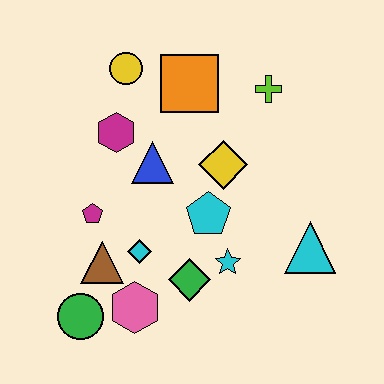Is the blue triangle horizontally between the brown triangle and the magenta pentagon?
No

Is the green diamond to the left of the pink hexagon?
No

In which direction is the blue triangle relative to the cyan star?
The blue triangle is above the cyan star.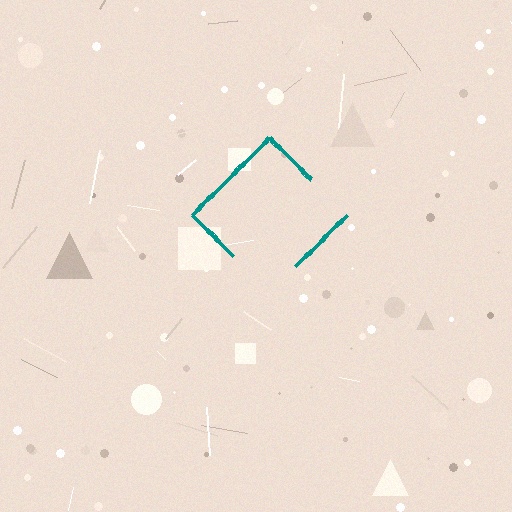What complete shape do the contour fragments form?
The contour fragments form a diamond.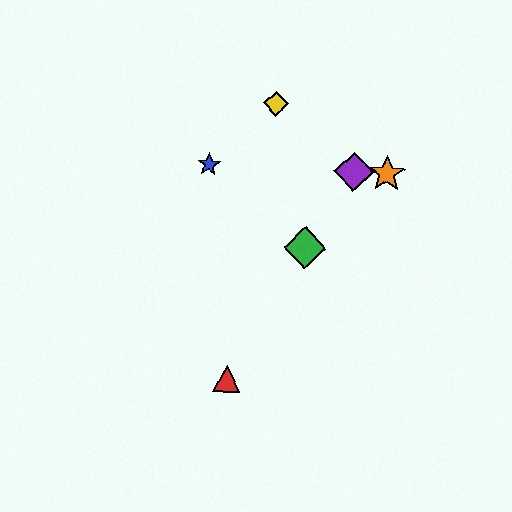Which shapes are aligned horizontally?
The blue star, the purple diamond, the orange star are aligned horizontally.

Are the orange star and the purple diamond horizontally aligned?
Yes, both are at y≈174.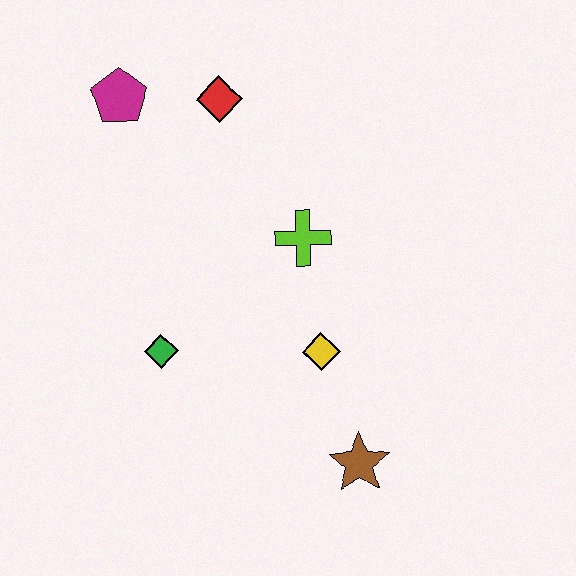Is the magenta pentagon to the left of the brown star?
Yes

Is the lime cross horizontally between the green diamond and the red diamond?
No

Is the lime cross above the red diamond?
No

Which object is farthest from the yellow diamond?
The magenta pentagon is farthest from the yellow diamond.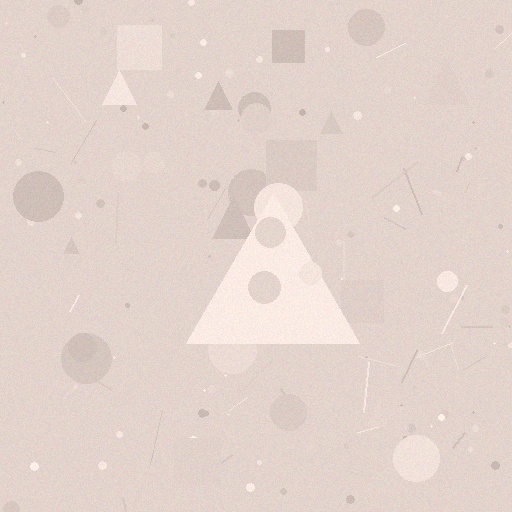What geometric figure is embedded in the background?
A triangle is embedded in the background.